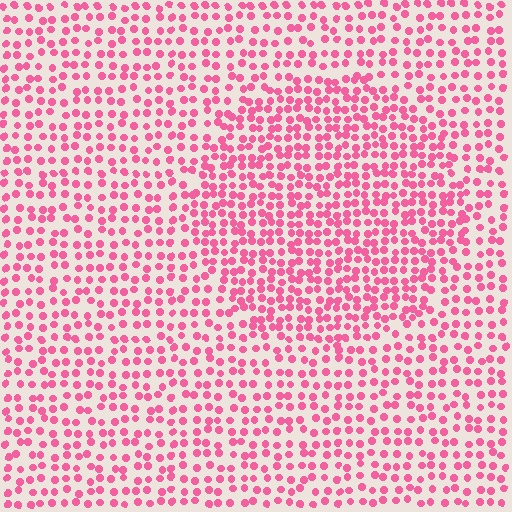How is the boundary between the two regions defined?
The boundary is defined by a change in element density (approximately 1.5x ratio). All elements are the same color, size, and shape.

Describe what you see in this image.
The image contains small pink elements arranged at two different densities. A circle-shaped region is visible where the elements are more densely packed than the surrounding area.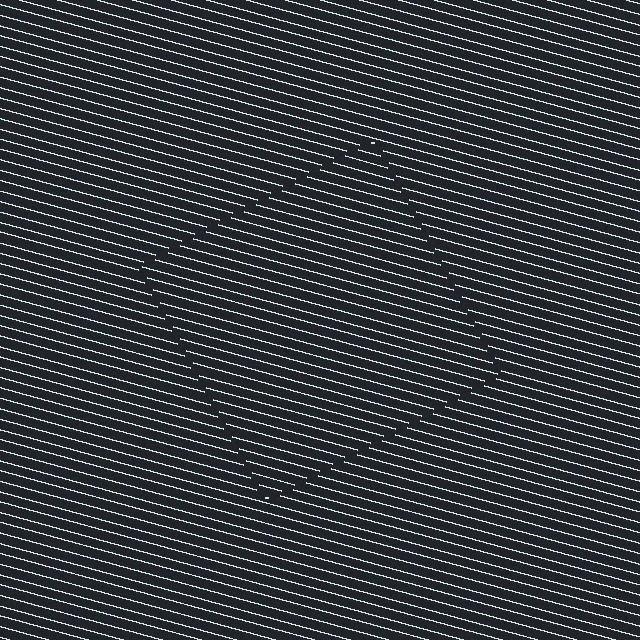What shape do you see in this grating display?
An illusory square. The interior of the shape contains the same grating, shifted by half a period — the contour is defined by the phase discontinuity where line-ends from the inner and outer gratings abut.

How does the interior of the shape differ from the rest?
The interior of the shape contains the same grating, shifted by half a period — the contour is defined by the phase discontinuity where line-ends from the inner and outer gratings abut.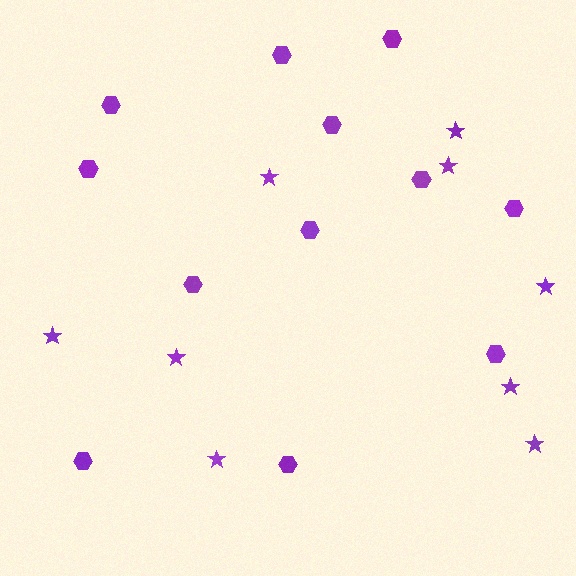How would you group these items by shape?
There are 2 groups: one group of hexagons (12) and one group of stars (9).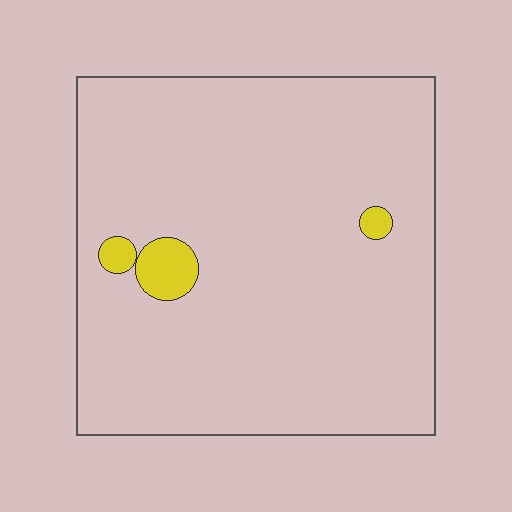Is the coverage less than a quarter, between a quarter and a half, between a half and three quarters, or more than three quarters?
Less than a quarter.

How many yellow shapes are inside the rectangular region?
3.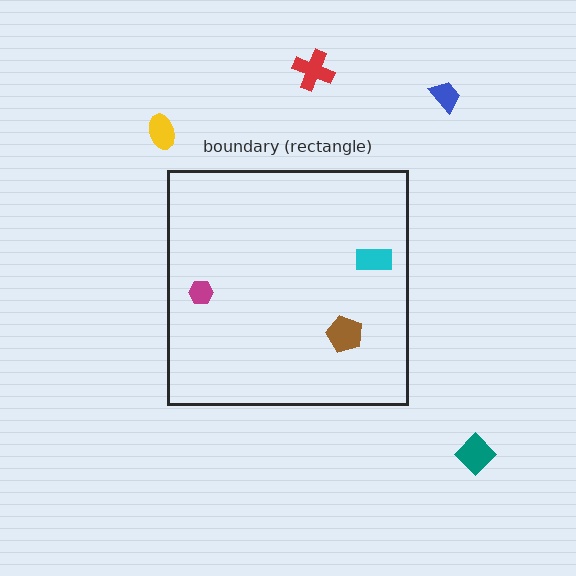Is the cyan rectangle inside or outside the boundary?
Inside.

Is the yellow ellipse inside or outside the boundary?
Outside.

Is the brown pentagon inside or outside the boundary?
Inside.